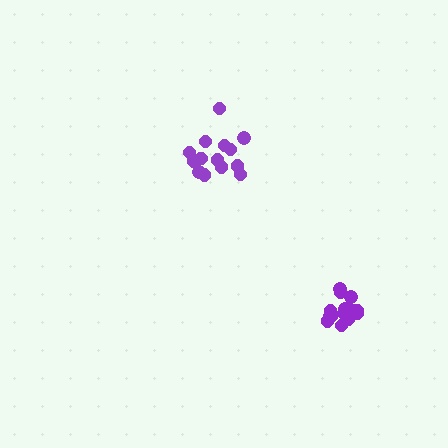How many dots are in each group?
Group 1: 14 dots, Group 2: 14 dots (28 total).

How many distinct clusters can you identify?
There are 2 distinct clusters.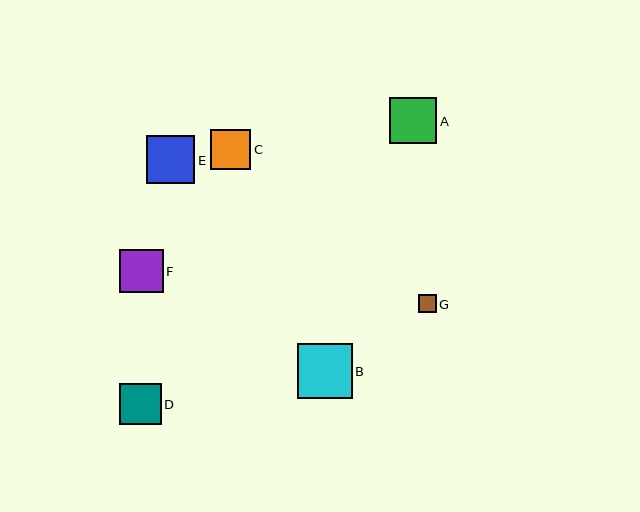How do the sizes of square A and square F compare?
Square A and square F are approximately the same size.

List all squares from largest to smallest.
From largest to smallest: B, E, A, F, D, C, G.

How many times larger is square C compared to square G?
Square C is approximately 2.2 times the size of square G.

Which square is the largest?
Square B is the largest with a size of approximately 55 pixels.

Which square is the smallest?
Square G is the smallest with a size of approximately 18 pixels.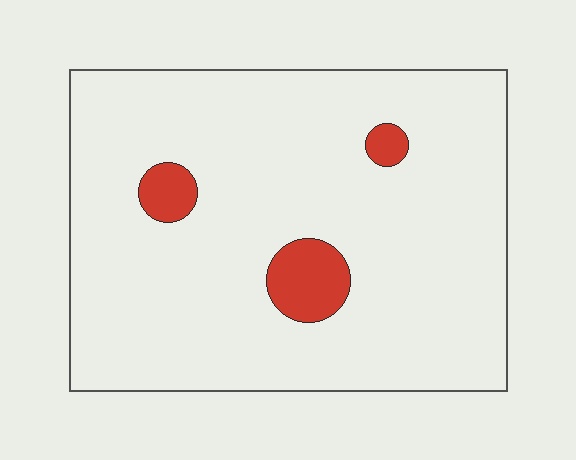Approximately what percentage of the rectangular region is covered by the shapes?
Approximately 5%.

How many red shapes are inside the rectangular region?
3.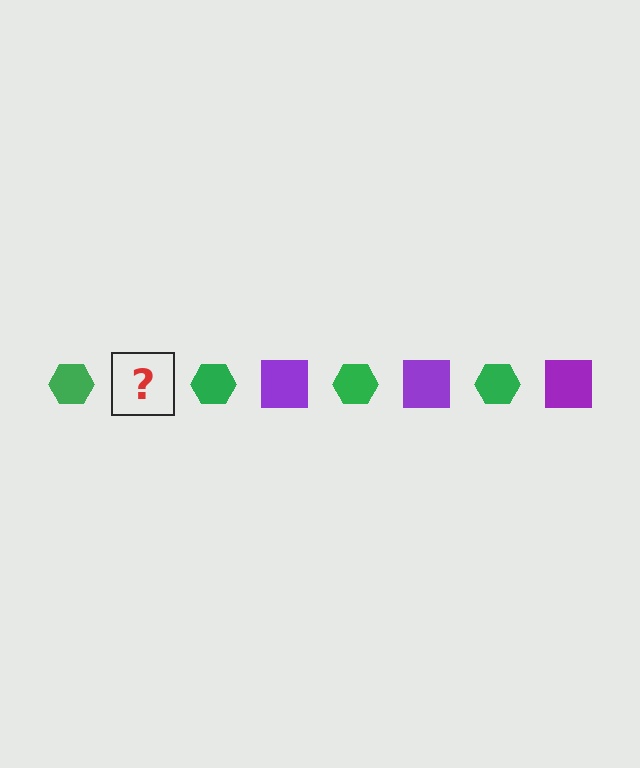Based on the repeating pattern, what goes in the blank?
The blank should be a purple square.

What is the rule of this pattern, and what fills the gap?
The rule is that the pattern alternates between green hexagon and purple square. The gap should be filled with a purple square.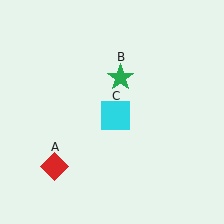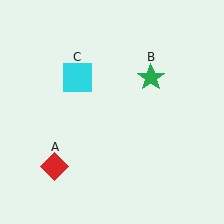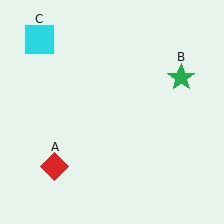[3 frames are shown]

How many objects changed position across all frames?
2 objects changed position: green star (object B), cyan square (object C).